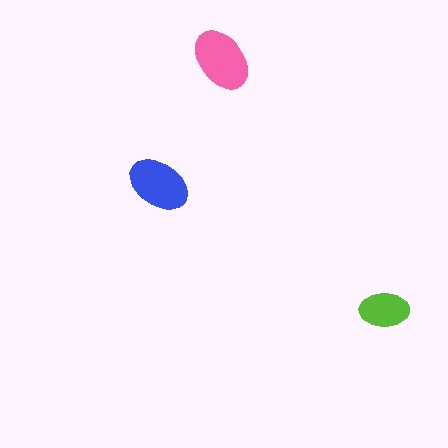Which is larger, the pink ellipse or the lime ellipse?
The pink one.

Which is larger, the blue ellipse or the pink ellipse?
The pink one.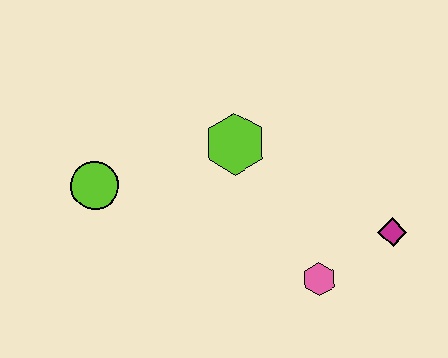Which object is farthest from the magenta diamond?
The lime circle is farthest from the magenta diamond.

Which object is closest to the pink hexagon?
The magenta diamond is closest to the pink hexagon.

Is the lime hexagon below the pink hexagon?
No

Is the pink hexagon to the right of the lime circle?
Yes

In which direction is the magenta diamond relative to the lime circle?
The magenta diamond is to the right of the lime circle.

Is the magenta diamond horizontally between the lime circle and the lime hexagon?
No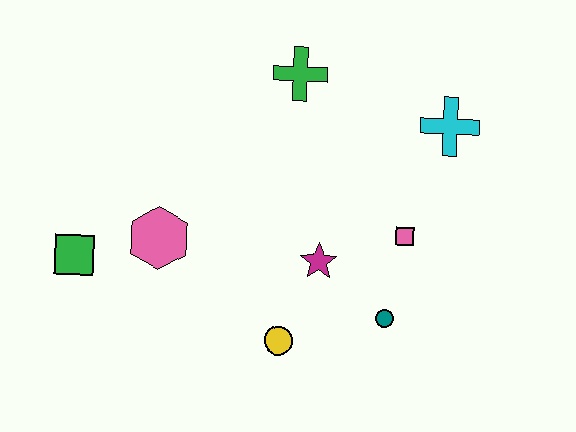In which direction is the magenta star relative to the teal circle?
The magenta star is to the left of the teal circle.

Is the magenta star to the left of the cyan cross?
Yes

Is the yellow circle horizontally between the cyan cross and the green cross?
No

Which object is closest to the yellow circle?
The magenta star is closest to the yellow circle.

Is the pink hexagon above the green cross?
No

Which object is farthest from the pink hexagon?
The cyan cross is farthest from the pink hexagon.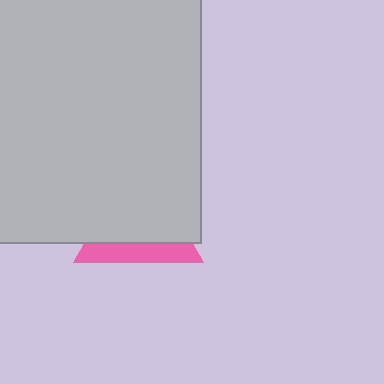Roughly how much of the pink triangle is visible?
A small part of it is visible (roughly 32%).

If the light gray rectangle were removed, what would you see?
You would see the complete pink triangle.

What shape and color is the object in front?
The object in front is a light gray rectangle.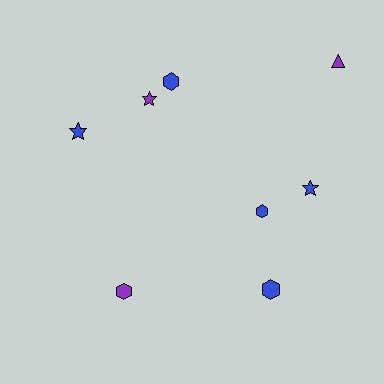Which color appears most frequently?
Blue, with 5 objects.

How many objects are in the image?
There are 8 objects.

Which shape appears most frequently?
Hexagon, with 4 objects.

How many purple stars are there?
There is 1 purple star.